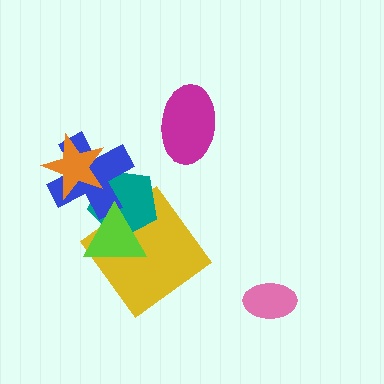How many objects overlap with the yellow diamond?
2 objects overlap with the yellow diamond.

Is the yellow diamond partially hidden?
Yes, it is partially covered by another shape.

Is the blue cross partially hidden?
Yes, it is partially covered by another shape.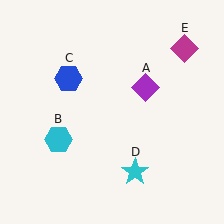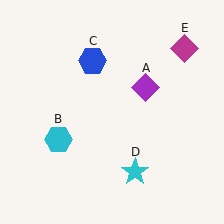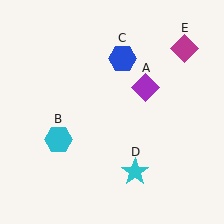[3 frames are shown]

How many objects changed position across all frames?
1 object changed position: blue hexagon (object C).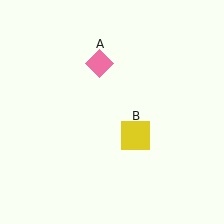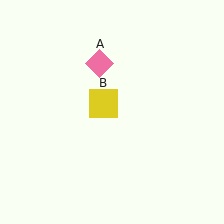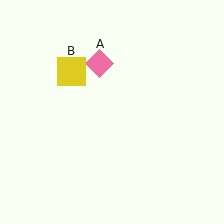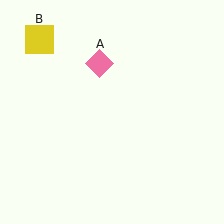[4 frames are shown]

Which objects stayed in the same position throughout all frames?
Pink diamond (object A) remained stationary.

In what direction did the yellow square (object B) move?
The yellow square (object B) moved up and to the left.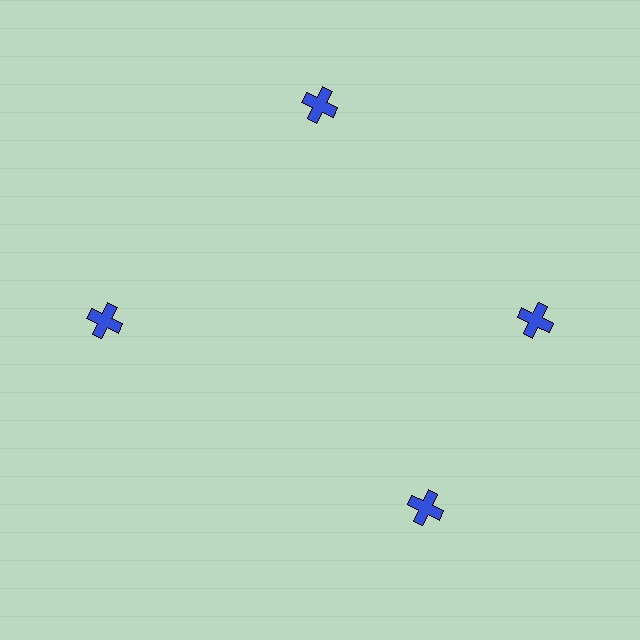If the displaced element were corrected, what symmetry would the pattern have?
It would have 4-fold rotational symmetry — the pattern would map onto itself every 90 degrees.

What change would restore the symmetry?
The symmetry would be restored by rotating it back into even spacing with its neighbors so that all 4 crosses sit at equal angles and equal distance from the center.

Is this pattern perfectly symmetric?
No. The 4 blue crosses are arranged in a ring, but one element near the 6 o'clock position is rotated out of alignment along the ring, breaking the 4-fold rotational symmetry.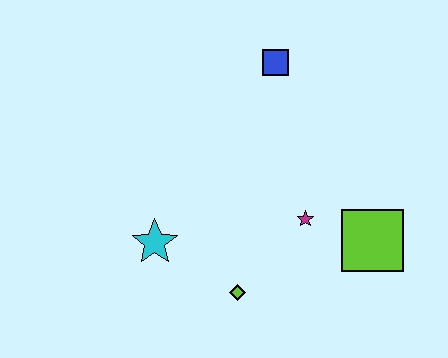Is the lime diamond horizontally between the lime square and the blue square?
No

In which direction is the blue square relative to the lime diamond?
The blue square is above the lime diamond.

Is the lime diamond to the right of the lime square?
No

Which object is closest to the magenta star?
The lime square is closest to the magenta star.